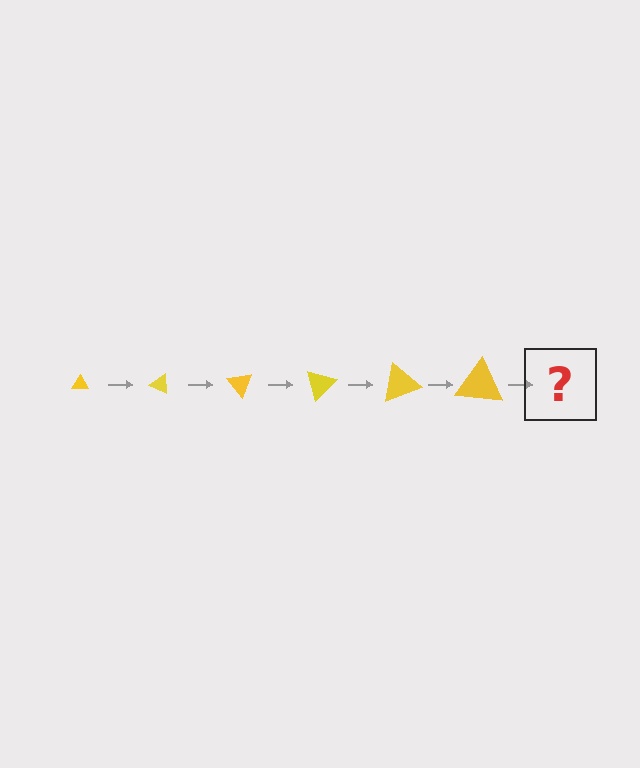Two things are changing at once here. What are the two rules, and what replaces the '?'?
The two rules are that the triangle grows larger each step and it rotates 25 degrees each step. The '?' should be a triangle, larger than the previous one and rotated 150 degrees from the start.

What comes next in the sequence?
The next element should be a triangle, larger than the previous one and rotated 150 degrees from the start.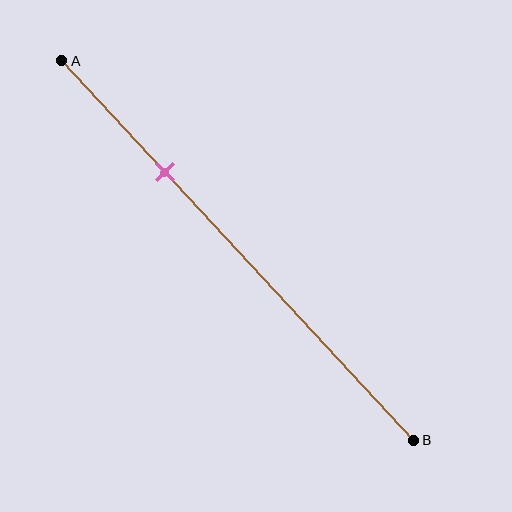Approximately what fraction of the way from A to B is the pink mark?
The pink mark is approximately 30% of the way from A to B.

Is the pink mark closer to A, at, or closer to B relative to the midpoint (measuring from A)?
The pink mark is closer to point A than the midpoint of segment AB.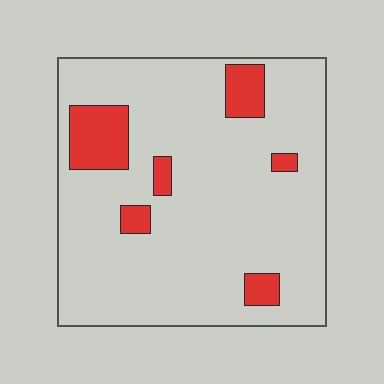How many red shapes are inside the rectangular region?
6.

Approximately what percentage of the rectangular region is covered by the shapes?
Approximately 15%.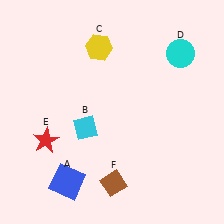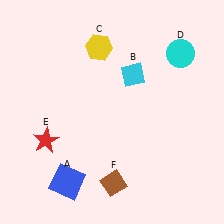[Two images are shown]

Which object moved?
The cyan diamond (B) moved up.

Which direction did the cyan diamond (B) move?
The cyan diamond (B) moved up.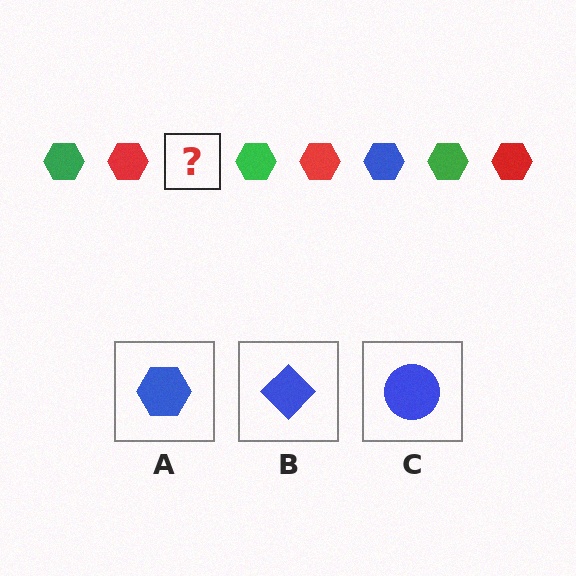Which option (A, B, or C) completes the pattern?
A.